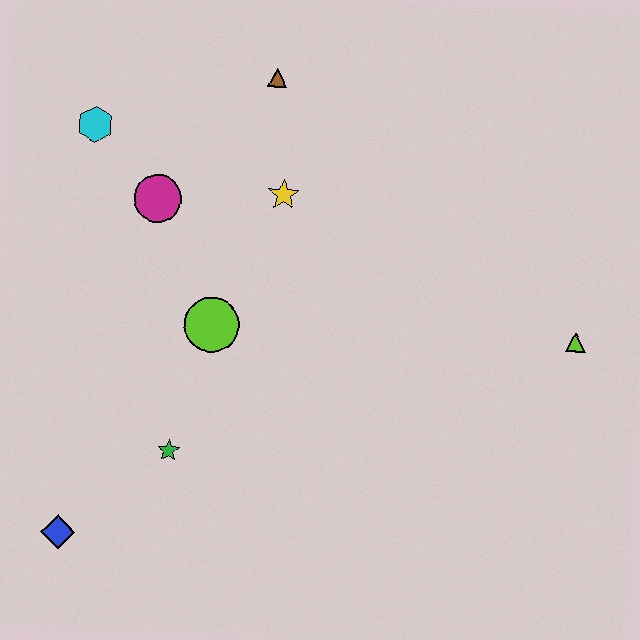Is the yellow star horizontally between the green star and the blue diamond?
No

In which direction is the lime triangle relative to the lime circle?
The lime triangle is to the right of the lime circle.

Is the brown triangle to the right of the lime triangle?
No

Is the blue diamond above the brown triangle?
No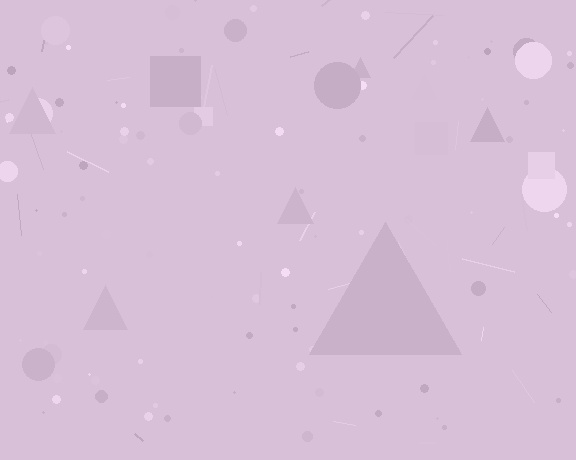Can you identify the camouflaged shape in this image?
The camouflaged shape is a triangle.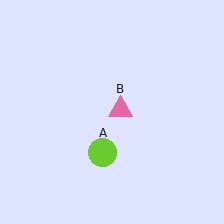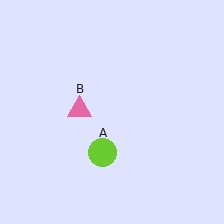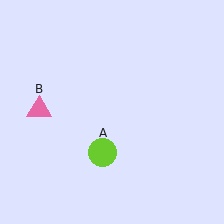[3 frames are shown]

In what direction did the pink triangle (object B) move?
The pink triangle (object B) moved left.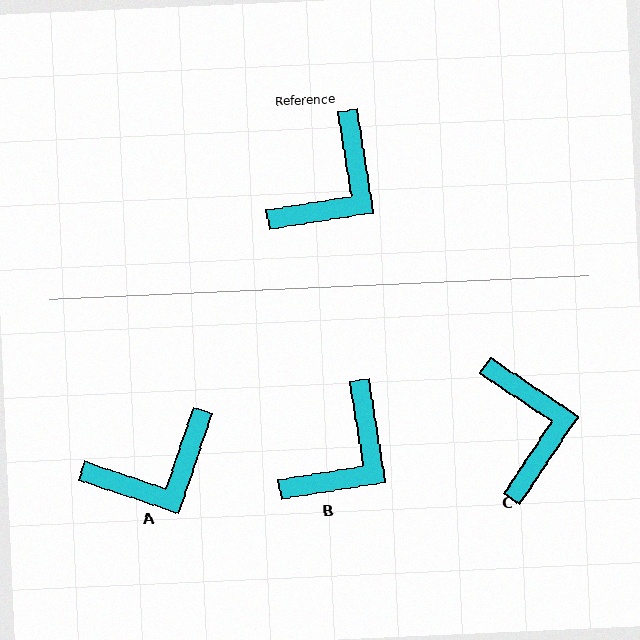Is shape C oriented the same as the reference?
No, it is off by about 47 degrees.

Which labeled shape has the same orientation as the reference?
B.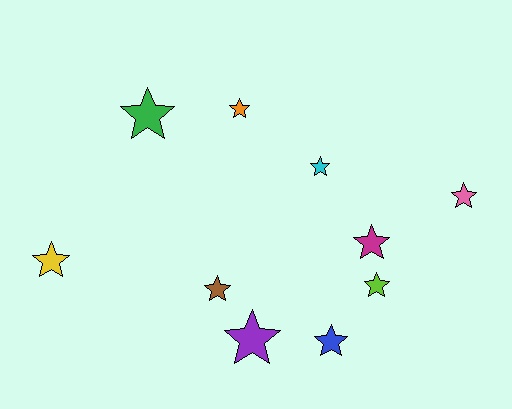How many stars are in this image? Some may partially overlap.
There are 10 stars.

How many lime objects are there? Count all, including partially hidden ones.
There is 1 lime object.